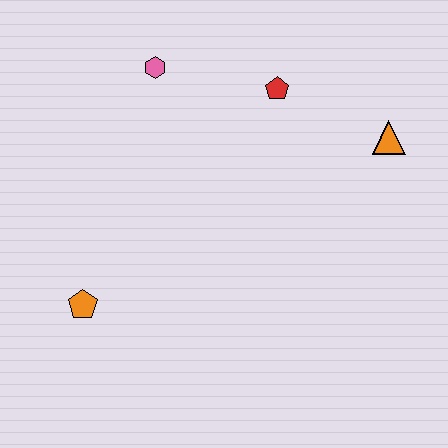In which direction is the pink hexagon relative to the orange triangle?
The pink hexagon is to the left of the orange triangle.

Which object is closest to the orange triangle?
The red pentagon is closest to the orange triangle.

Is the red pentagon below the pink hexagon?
Yes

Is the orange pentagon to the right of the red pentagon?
No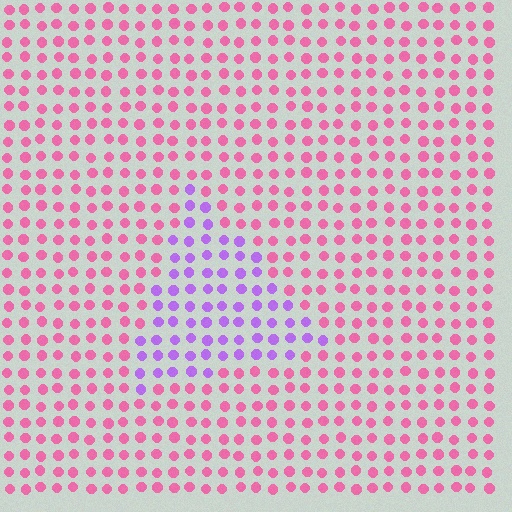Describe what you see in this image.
The image is filled with small pink elements in a uniform arrangement. A triangle-shaped region is visible where the elements are tinted to a slightly different hue, forming a subtle color boundary.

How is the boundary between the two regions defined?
The boundary is defined purely by a slight shift in hue (about 55 degrees). Spacing, size, and orientation are identical on both sides.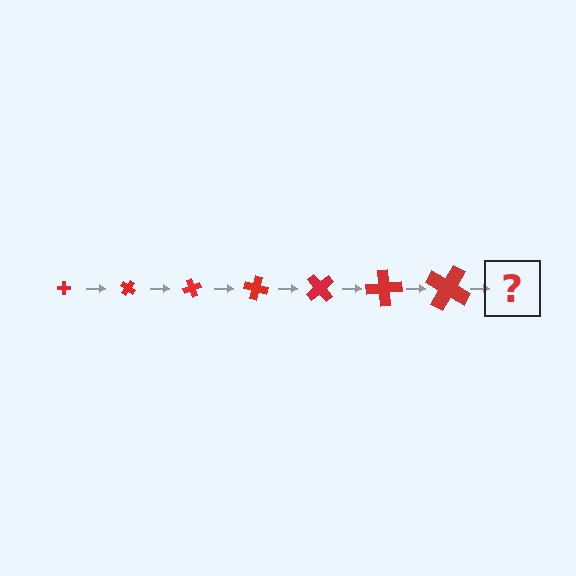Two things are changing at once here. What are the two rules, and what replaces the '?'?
The two rules are that the cross grows larger each step and it rotates 35 degrees each step. The '?' should be a cross, larger than the previous one and rotated 245 degrees from the start.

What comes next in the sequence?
The next element should be a cross, larger than the previous one and rotated 245 degrees from the start.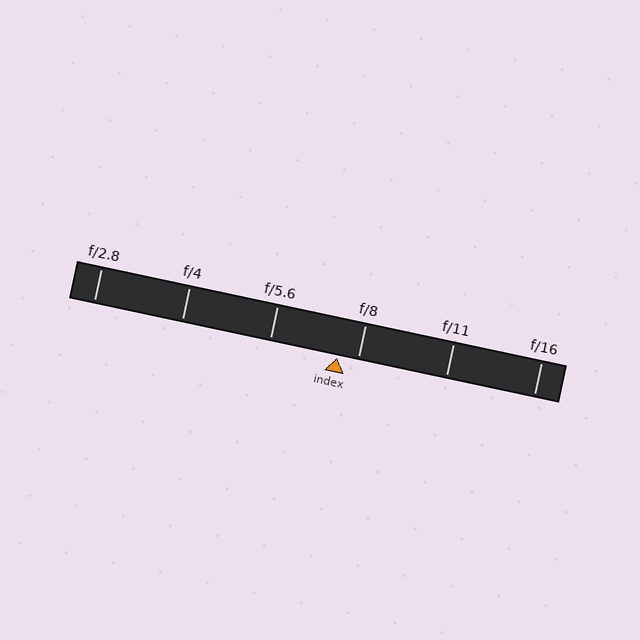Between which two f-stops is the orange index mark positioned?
The index mark is between f/5.6 and f/8.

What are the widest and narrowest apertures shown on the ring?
The widest aperture shown is f/2.8 and the narrowest is f/16.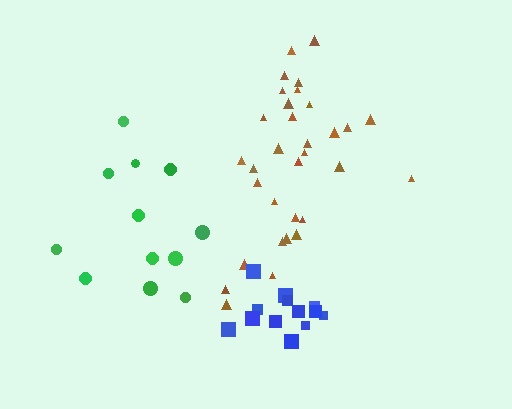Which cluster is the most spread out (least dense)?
Green.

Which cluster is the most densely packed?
Blue.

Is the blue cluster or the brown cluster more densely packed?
Blue.